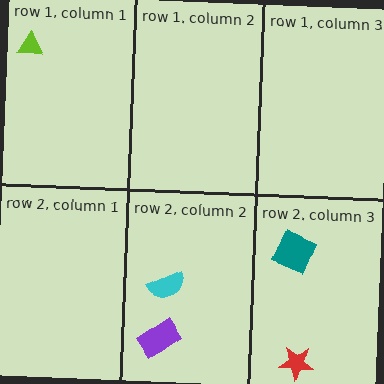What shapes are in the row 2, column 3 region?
The teal square, the red star.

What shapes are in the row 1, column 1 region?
The lime triangle.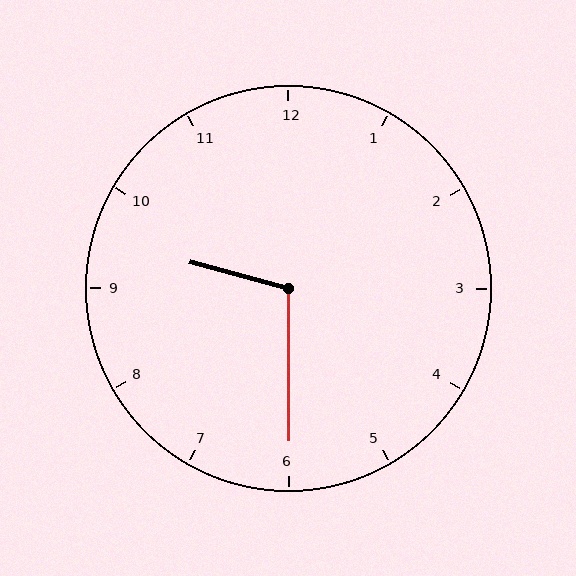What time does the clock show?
9:30.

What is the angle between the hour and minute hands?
Approximately 105 degrees.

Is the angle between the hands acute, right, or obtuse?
It is obtuse.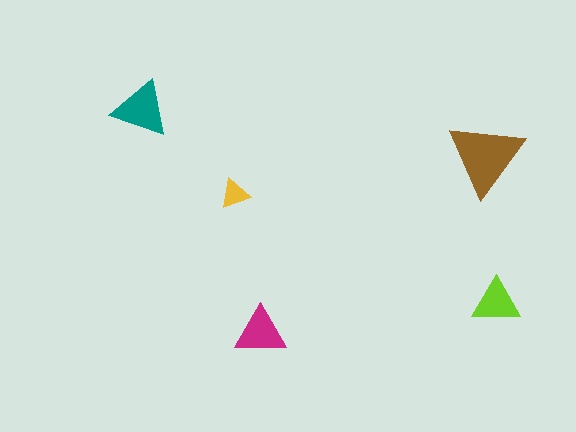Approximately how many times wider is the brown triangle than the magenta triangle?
About 1.5 times wider.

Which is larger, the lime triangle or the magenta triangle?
The magenta one.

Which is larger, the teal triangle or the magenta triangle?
The teal one.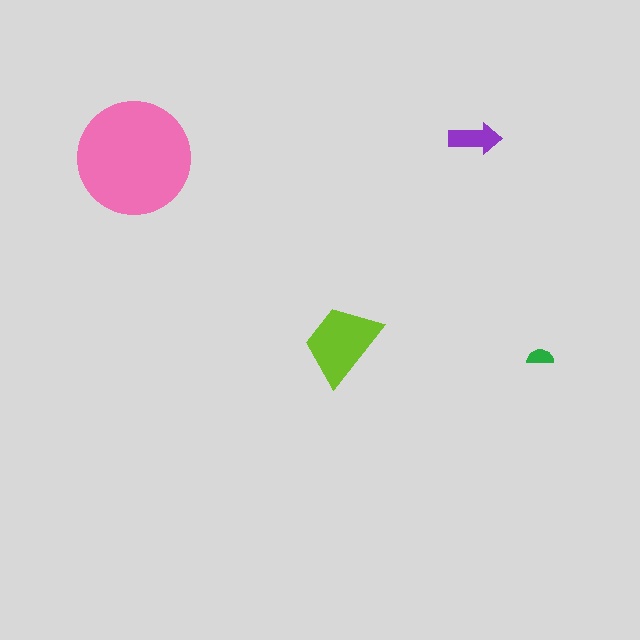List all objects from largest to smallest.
The pink circle, the lime trapezoid, the purple arrow, the green semicircle.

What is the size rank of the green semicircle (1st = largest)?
4th.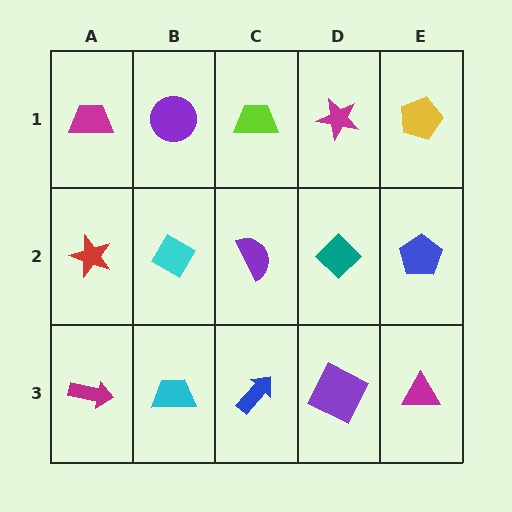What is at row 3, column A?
A magenta arrow.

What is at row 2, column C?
A purple semicircle.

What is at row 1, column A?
A magenta trapezoid.